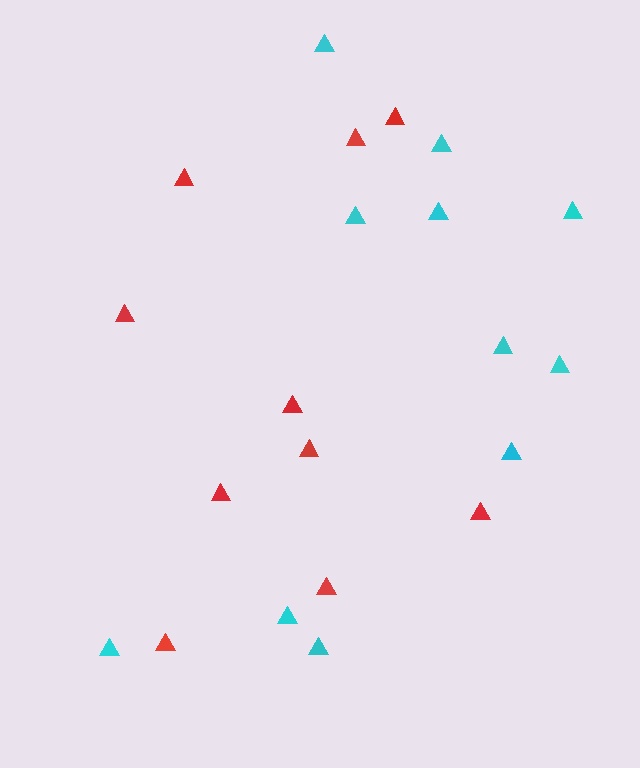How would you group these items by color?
There are 2 groups: one group of red triangles (10) and one group of cyan triangles (11).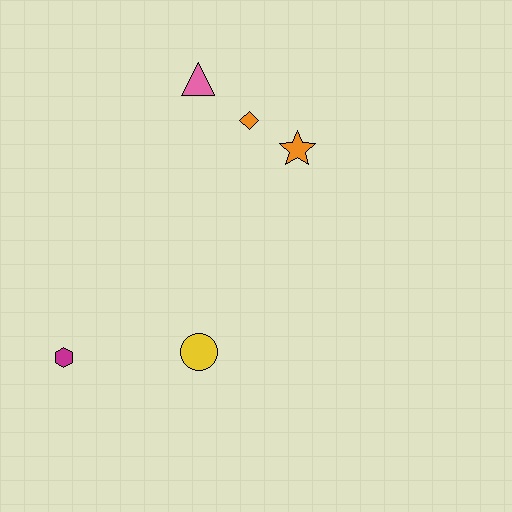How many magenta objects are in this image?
There is 1 magenta object.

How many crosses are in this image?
There are no crosses.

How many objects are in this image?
There are 5 objects.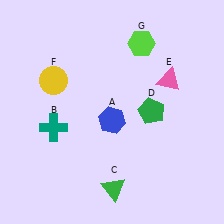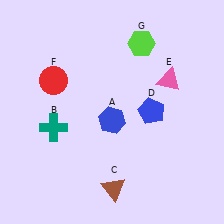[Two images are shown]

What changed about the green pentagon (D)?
In Image 1, D is green. In Image 2, it changed to blue.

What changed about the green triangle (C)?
In Image 1, C is green. In Image 2, it changed to brown.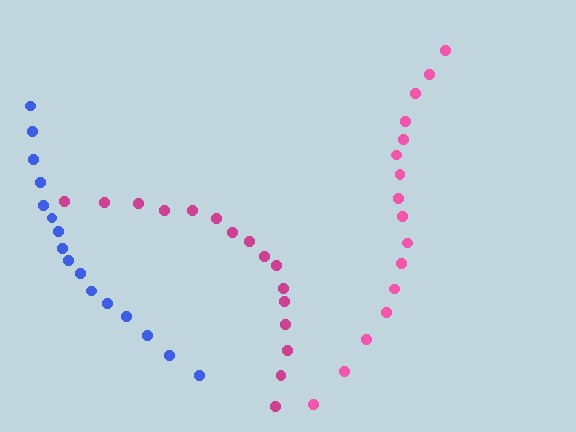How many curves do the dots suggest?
There are 3 distinct paths.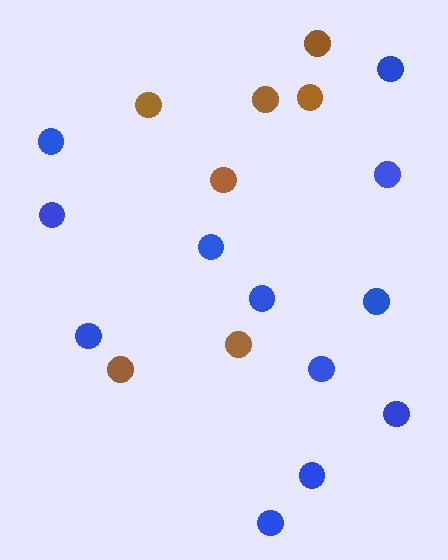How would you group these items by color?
There are 2 groups: one group of brown circles (7) and one group of blue circles (12).